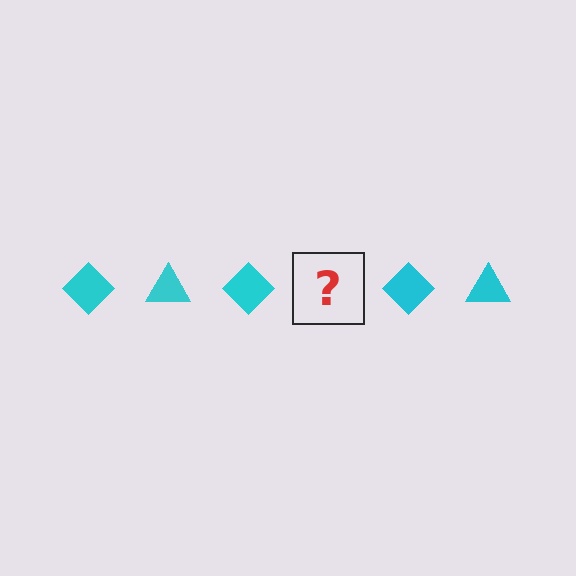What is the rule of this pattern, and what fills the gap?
The rule is that the pattern cycles through diamond, triangle shapes in cyan. The gap should be filled with a cyan triangle.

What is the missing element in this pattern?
The missing element is a cyan triangle.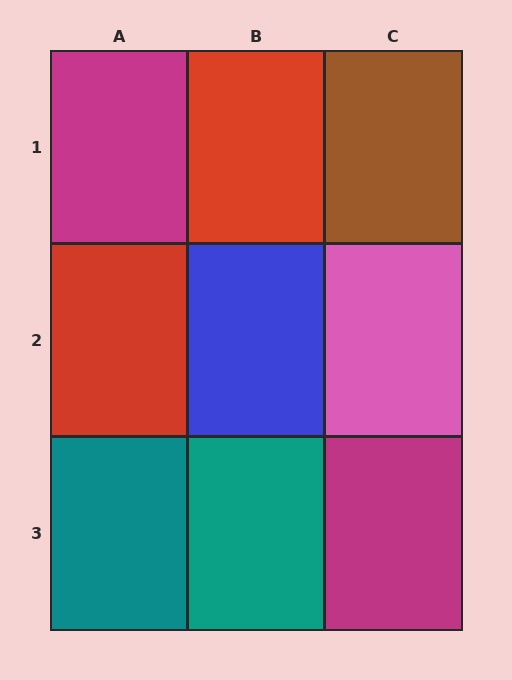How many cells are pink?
1 cell is pink.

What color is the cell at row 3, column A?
Teal.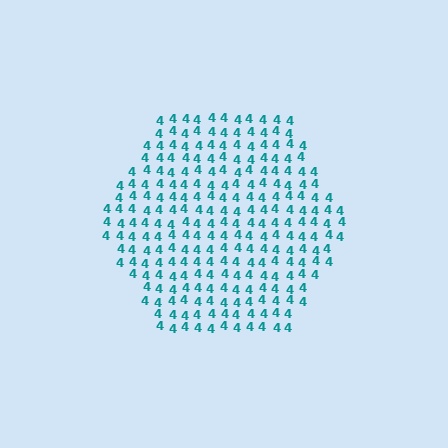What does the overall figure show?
The overall figure shows a hexagon.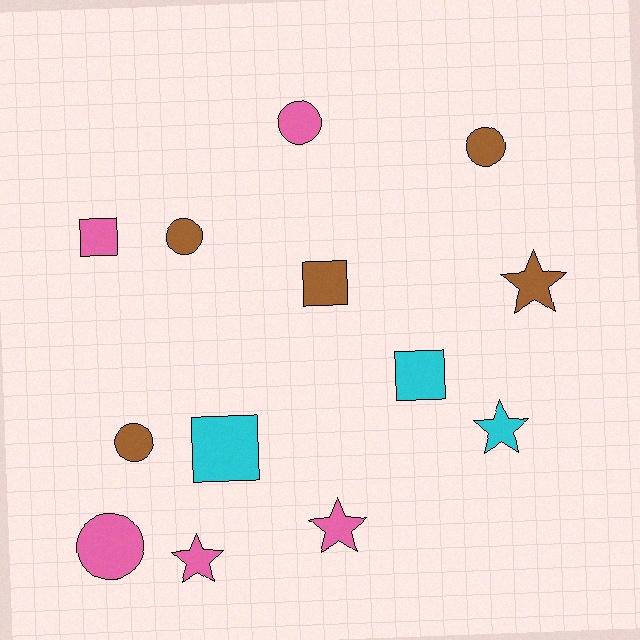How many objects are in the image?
There are 13 objects.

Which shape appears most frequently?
Circle, with 5 objects.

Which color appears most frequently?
Pink, with 5 objects.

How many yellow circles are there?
There are no yellow circles.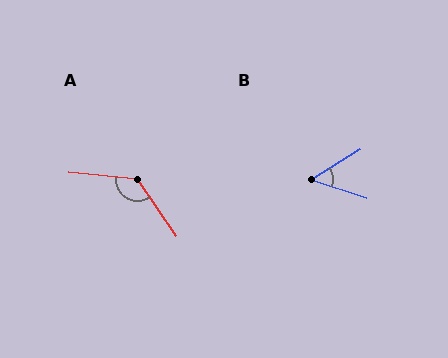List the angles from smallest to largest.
B (50°), A (130°).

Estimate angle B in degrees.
Approximately 50 degrees.